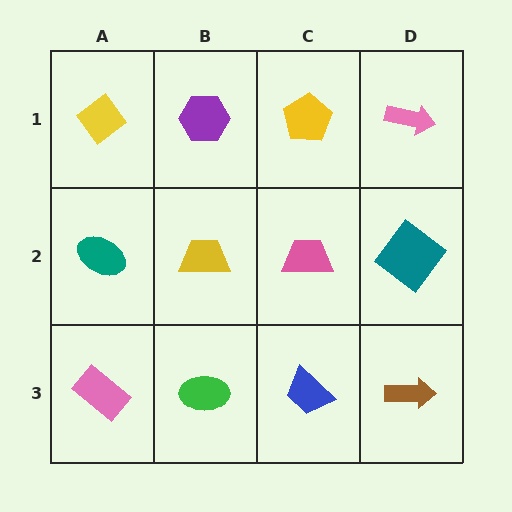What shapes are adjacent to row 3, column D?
A teal diamond (row 2, column D), a blue trapezoid (row 3, column C).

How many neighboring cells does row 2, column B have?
4.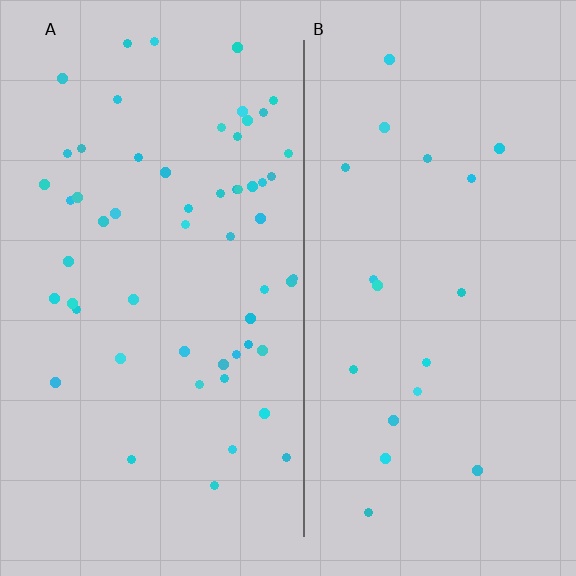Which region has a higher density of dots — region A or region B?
A (the left).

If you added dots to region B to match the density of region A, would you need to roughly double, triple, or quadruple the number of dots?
Approximately triple.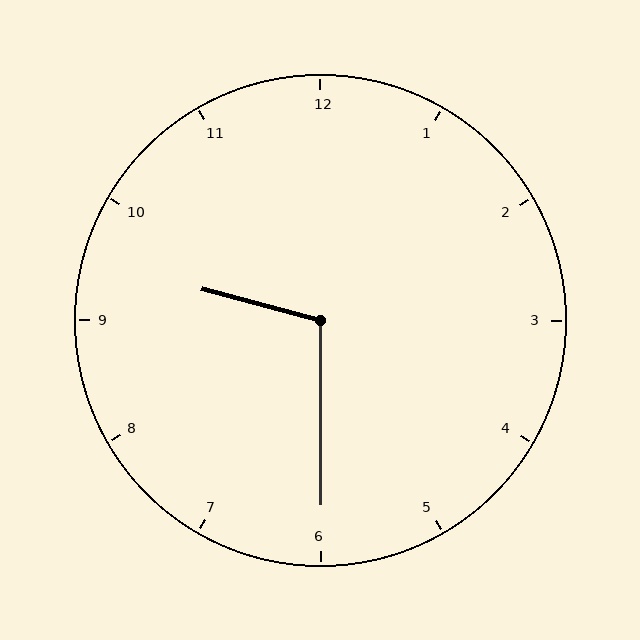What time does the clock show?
9:30.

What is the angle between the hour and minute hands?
Approximately 105 degrees.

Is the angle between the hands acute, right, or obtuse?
It is obtuse.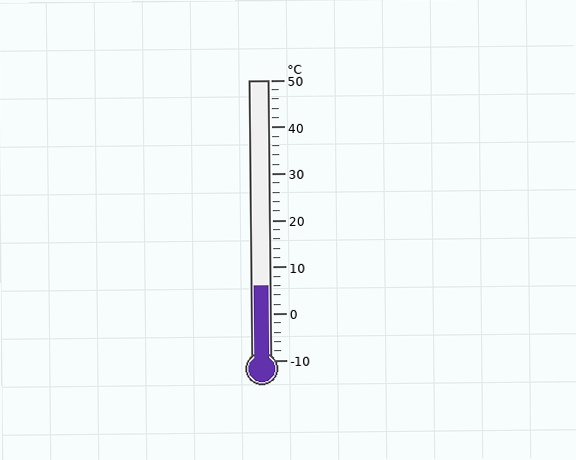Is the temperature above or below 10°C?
The temperature is below 10°C.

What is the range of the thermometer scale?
The thermometer scale ranges from -10°C to 50°C.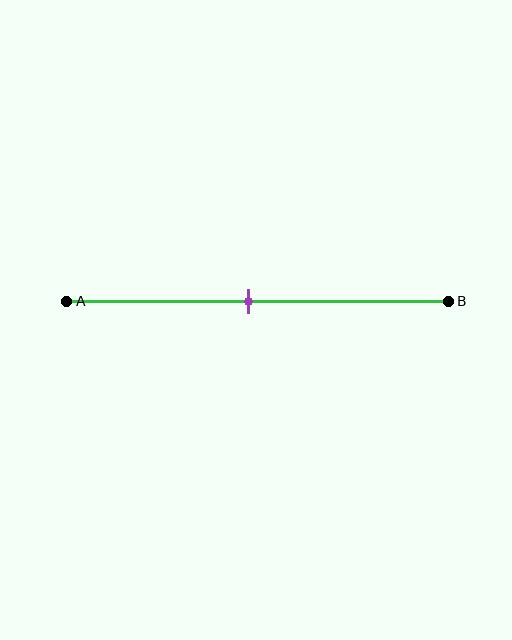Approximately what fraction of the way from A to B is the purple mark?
The purple mark is approximately 50% of the way from A to B.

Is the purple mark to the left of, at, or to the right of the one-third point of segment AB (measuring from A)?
The purple mark is to the right of the one-third point of segment AB.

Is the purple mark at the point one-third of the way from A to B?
No, the mark is at about 50% from A, not at the 33% one-third point.